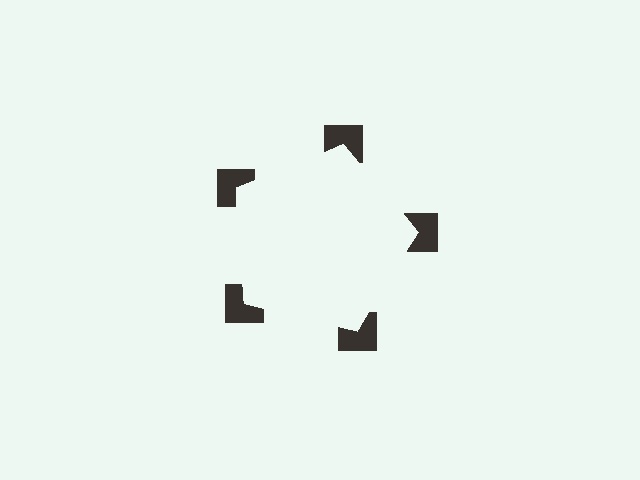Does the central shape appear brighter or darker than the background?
It typically appears slightly brighter than the background, even though no actual brightness change is drawn.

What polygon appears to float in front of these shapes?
An illusory pentagon — its edges are inferred from the aligned wedge cuts in the notched squares, not physically drawn.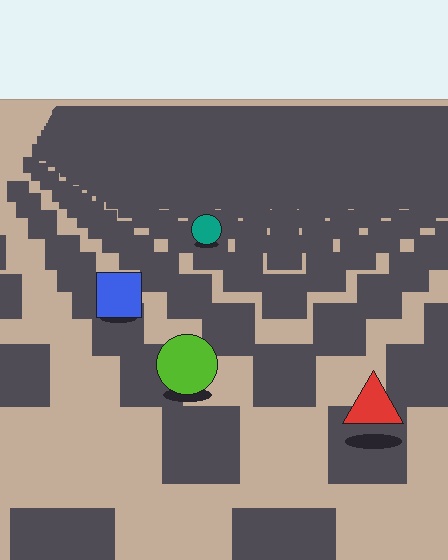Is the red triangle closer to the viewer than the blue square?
Yes. The red triangle is closer — you can tell from the texture gradient: the ground texture is coarser near it.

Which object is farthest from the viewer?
The teal circle is farthest from the viewer. It appears smaller and the ground texture around it is denser.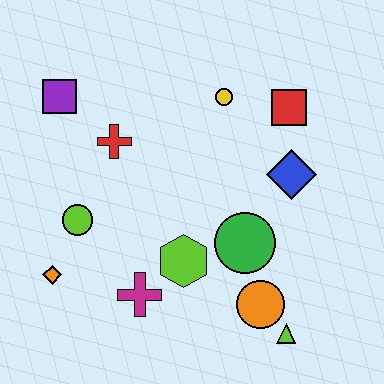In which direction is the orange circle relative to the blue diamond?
The orange circle is below the blue diamond.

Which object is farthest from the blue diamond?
The orange diamond is farthest from the blue diamond.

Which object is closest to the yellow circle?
The red square is closest to the yellow circle.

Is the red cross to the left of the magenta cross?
Yes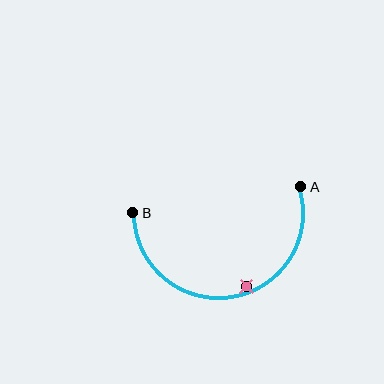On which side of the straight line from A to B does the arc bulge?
The arc bulges below the straight line connecting A and B.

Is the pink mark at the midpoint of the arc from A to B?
No — the pink mark does not lie on the arc at all. It sits slightly inside the curve.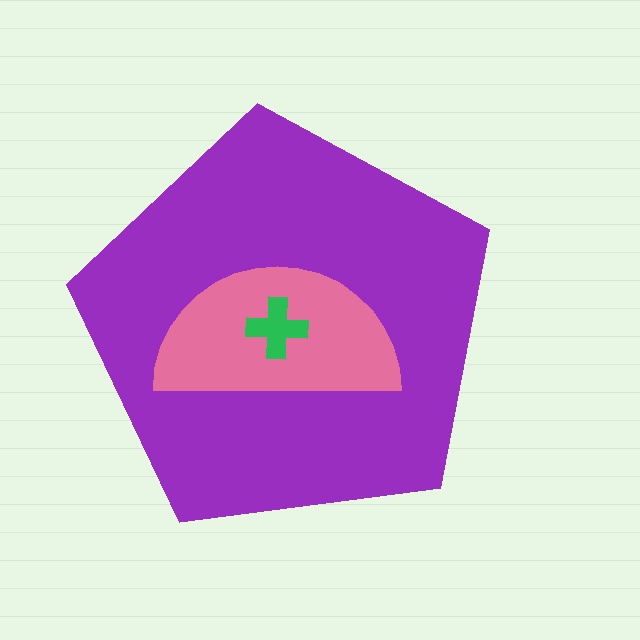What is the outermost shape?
The purple pentagon.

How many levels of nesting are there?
3.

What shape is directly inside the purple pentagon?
The pink semicircle.